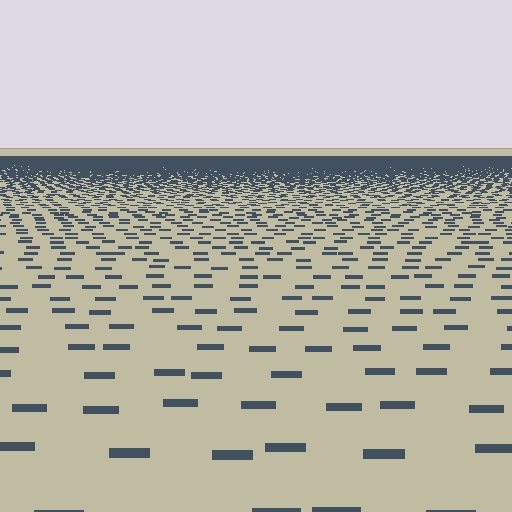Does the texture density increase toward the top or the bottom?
Density increases toward the top.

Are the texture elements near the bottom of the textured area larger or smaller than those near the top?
Larger. Near the bottom, elements are closer to the viewer and appear at a bigger on-screen size.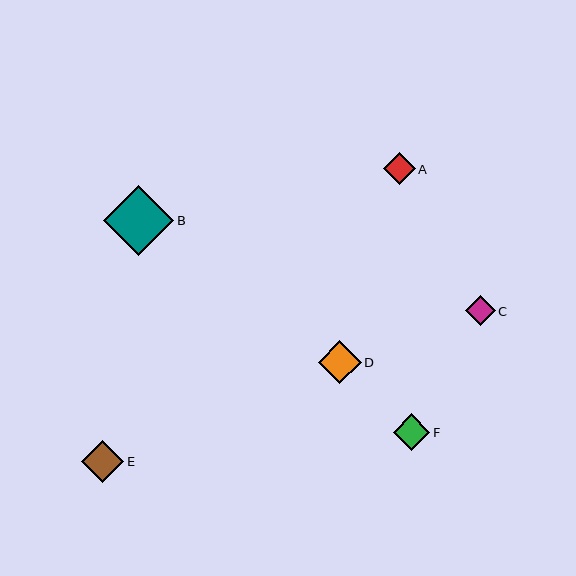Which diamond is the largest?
Diamond B is the largest with a size of approximately 70 pixels.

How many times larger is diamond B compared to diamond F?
Diamond B is approximately 1.9 times the size of diamond F.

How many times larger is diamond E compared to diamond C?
Diamond E is approximately 1.4 times the size of diamond C.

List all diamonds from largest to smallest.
From largest to smallest: B, D, E, F, A, C.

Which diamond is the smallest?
Diamond C is the smallest with a size of approximately 30 pixels.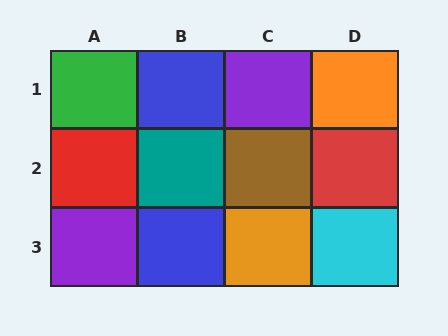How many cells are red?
2 cells are red.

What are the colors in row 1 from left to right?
Green, blue, purple, orange.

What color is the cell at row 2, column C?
Brown.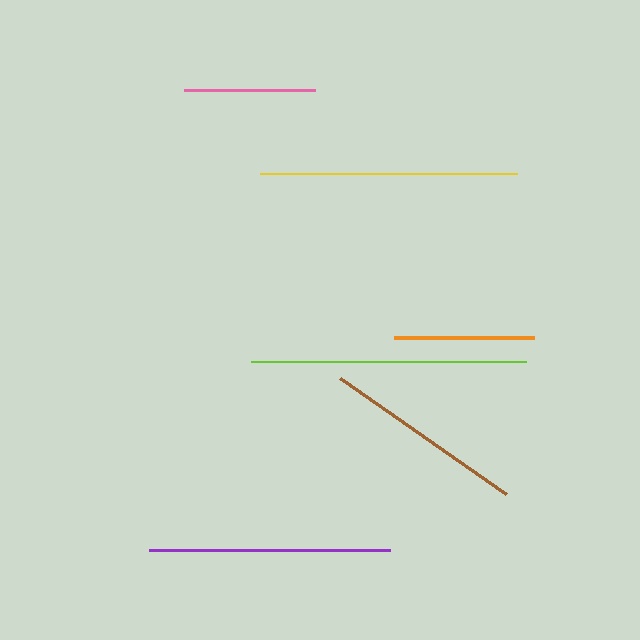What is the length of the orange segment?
The orange segment is approximately 140 pixels long.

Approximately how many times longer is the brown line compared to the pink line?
The brown line is approximately 1.5 times the length of the pink line.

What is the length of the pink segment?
The pink segment is approximately 131 pixels long.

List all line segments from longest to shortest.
From longest to shortest: lime, yellow, purple, brown, orange, pink.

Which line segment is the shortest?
The pink line is the shortest at approximately 131 pixels.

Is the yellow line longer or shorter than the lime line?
The lime line is longer than the yellow line.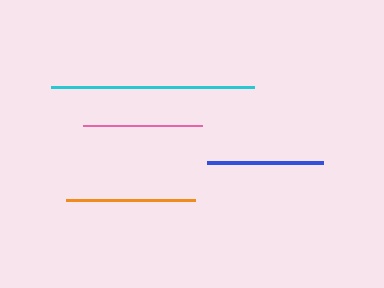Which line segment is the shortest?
The blue line is the shortest at approximately 116 pixels.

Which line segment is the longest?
The cyan line is the longest at approximately 203 pixels.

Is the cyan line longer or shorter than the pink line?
The cyan line is longer than the pink line.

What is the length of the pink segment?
The pink segment is approximately 119 pixels long.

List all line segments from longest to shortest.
From longest to shortest: cyan, orange, pink, blue.